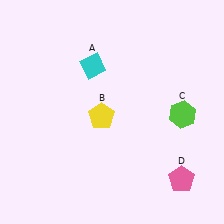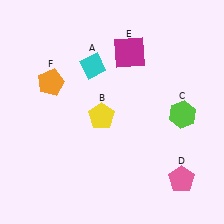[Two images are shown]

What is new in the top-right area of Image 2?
A magenta square (E) was added in the top-right area of Image 2.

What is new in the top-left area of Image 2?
An orange pentagon (F) was added in the top-left area of Image 2.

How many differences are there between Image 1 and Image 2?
There are 2 differences between the two images.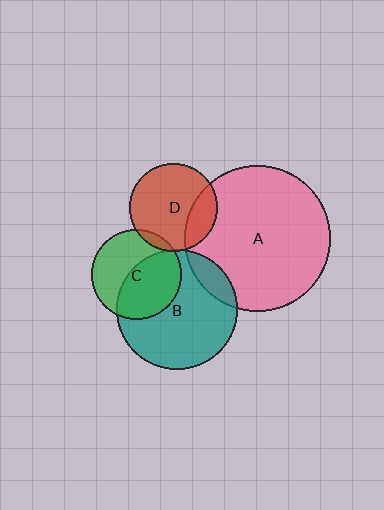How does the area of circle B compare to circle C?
Approximately 1.8 times.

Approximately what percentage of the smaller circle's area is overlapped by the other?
Approximately 20%.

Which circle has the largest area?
Circle A (pink).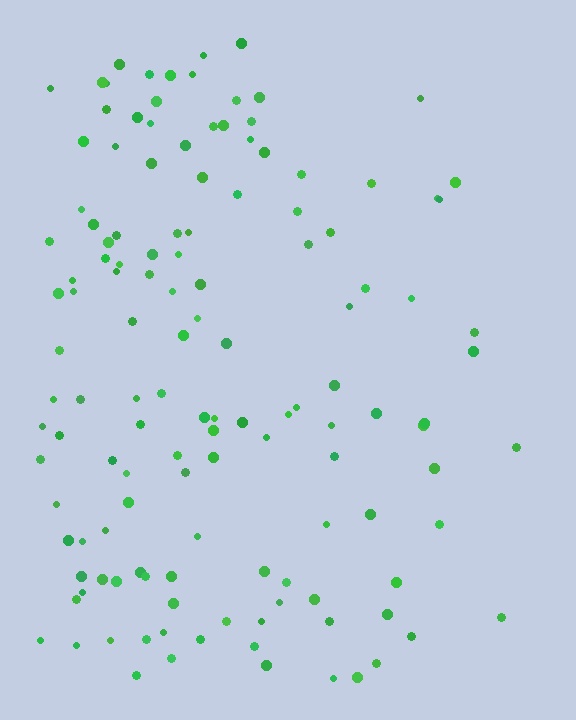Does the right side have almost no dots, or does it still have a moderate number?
Still a moderate number, just noticeably fewer than the left.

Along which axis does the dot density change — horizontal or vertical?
Horizontal.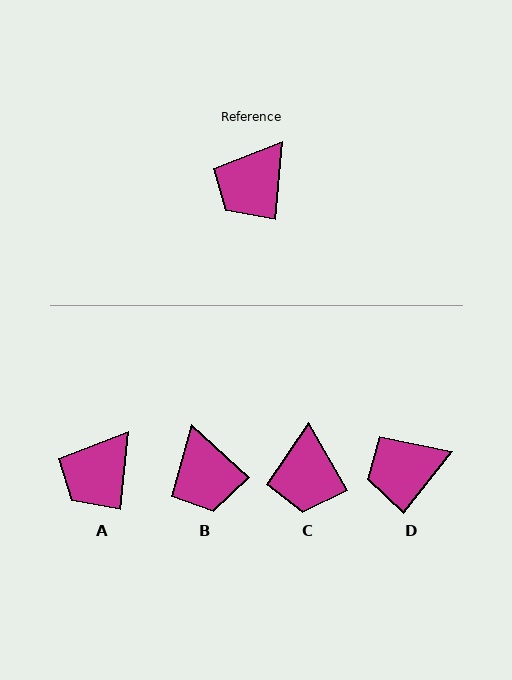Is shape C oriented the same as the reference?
No, it is off by about 35 degrees.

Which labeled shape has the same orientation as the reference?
A.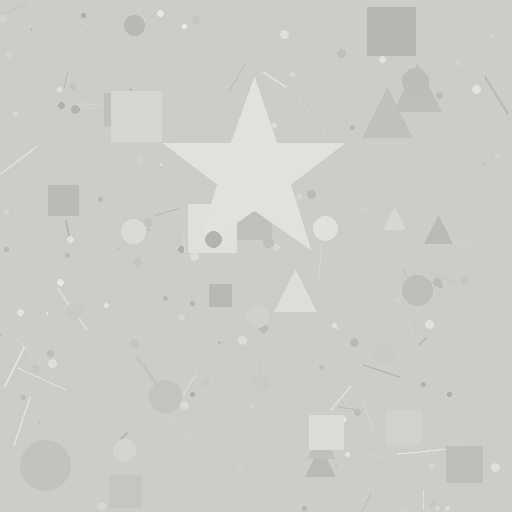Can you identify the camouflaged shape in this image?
The camouflaged shape is a star.